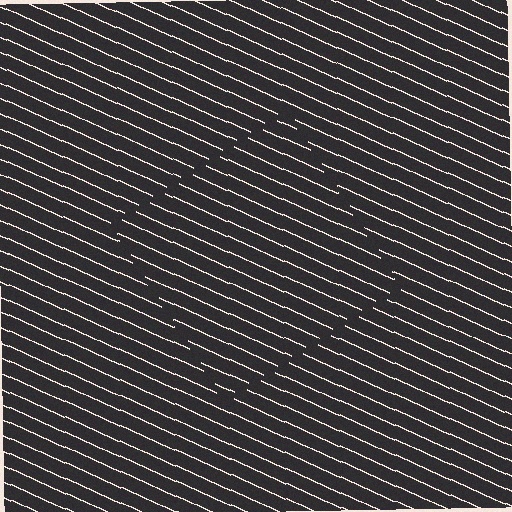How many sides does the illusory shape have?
4 sides — the line-ends trace a square.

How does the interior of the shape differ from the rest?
The interior of the shape contains the same grating, shifted by half a period — the contour is defined by the phase discontinuity where line-ends from the inner and outer gratings abut.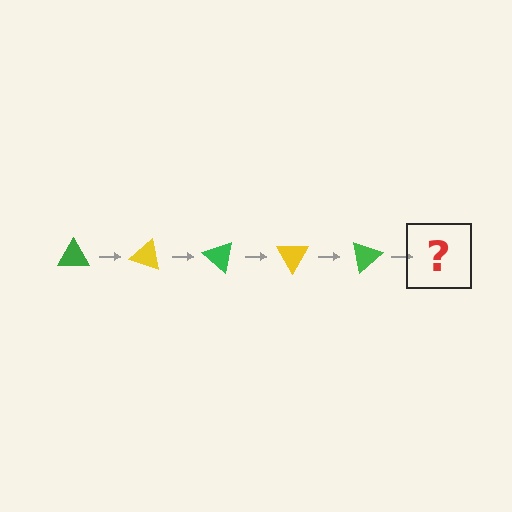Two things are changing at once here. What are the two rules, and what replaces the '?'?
The two rules are that it rotates 20 degrees each step and the color cycles through green and yellow. The '?' should be a yellow triangle, rotated 100 degrees from the start.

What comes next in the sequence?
The next element should be a yellow triangle, rotated 100 degrees from the start.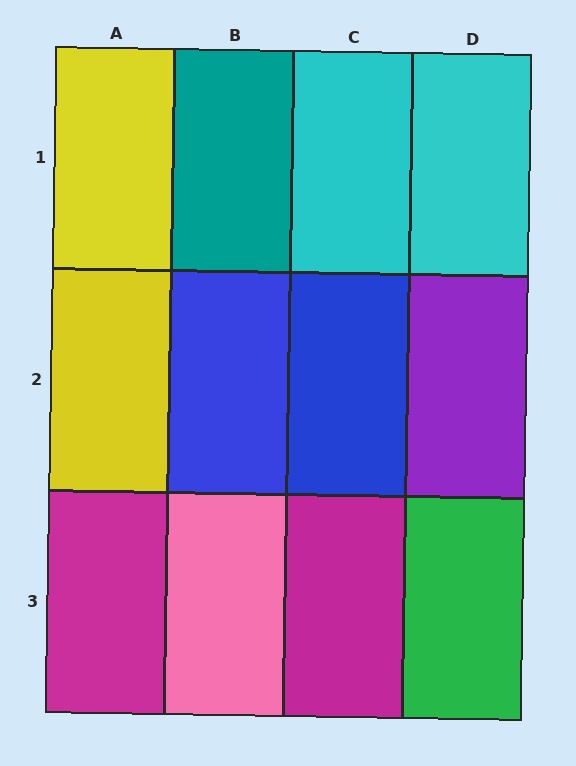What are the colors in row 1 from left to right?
Yellow, teal, cyan, cyan.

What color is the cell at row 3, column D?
Green.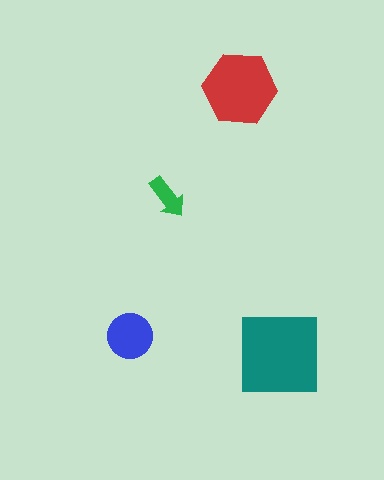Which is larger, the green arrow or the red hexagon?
The red hexagon.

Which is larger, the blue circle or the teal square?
The teal square.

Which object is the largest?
The teal square.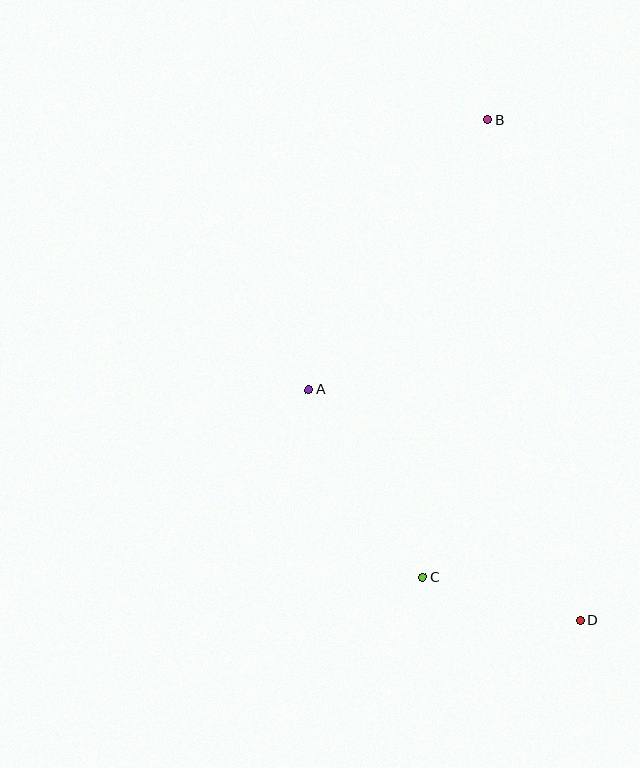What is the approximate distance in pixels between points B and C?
The distance between B and C is approximately 462 pixels.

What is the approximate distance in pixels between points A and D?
The distance between A and D is approximately 356 pixels.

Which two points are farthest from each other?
Points B and D are farthest from each other.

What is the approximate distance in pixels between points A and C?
The distance between A and C is approximately 219 pixels.